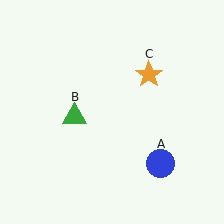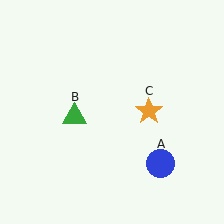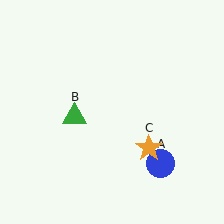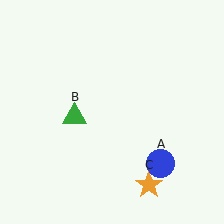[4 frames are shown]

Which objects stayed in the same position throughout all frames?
Blue circle (object A) and green triangle (object B) remained stationary.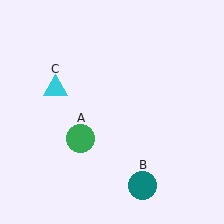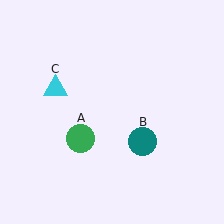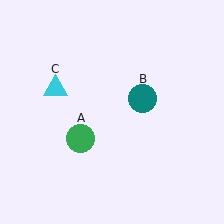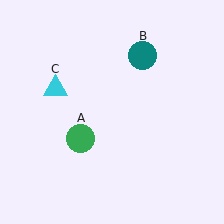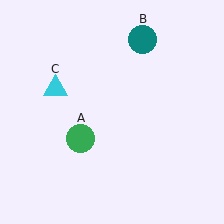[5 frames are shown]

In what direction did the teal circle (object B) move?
The teal circle (object B) moved up.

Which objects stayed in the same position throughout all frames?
Green circle (object A) and cyan triangle (object C) remained stationary.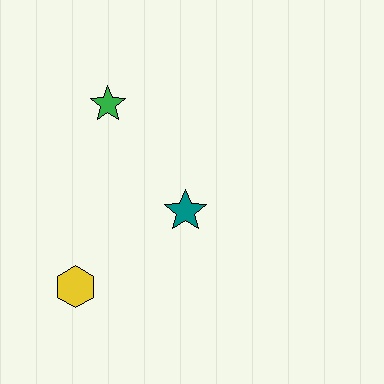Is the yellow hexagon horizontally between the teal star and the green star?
No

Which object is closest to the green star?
The teal star is closest to the green star.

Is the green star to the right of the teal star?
No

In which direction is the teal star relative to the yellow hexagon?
The teal star is to the right of the yellow hexagon.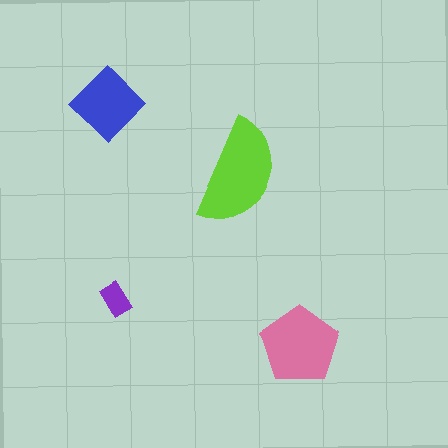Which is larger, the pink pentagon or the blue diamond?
The pink pentagon.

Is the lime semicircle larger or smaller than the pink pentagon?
Larger.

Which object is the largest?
The lime semicircle.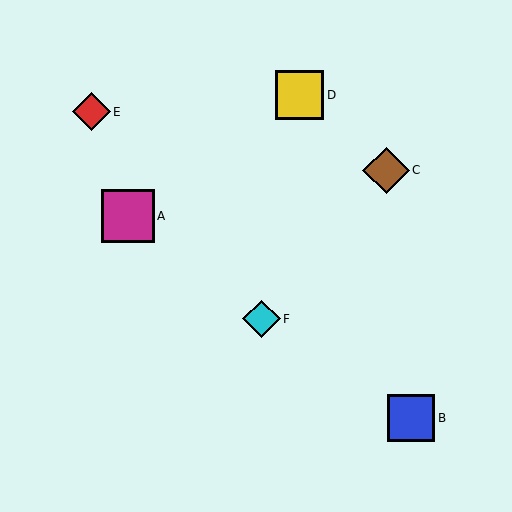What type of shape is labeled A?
Shape A is a magenta square.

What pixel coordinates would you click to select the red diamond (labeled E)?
Click at (91, 112) to select the red diamond E.